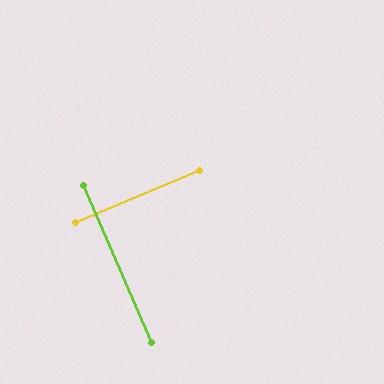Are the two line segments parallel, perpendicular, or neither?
Perpendicular — they meet at approximately 89°.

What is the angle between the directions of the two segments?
Approximately 89 degrees.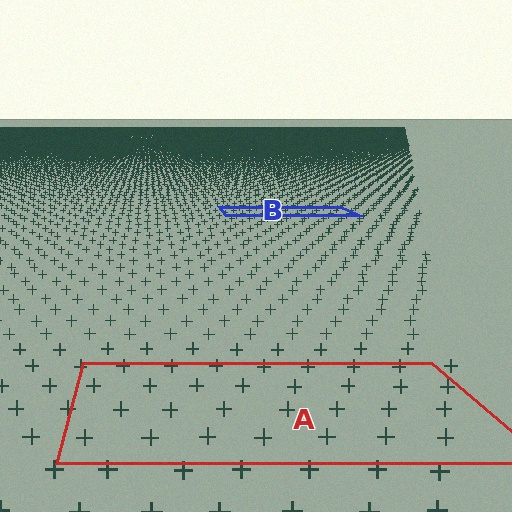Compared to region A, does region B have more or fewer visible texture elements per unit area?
Region B has more texture elements per unit area — they are packed more densely because it is farther away.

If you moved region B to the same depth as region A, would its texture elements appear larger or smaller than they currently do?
They would appear larger. At a closer depth, the same texture elements are projected at a bigger on-screen size.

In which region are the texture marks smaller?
The texture marks are smaller in region B, because it is farther away.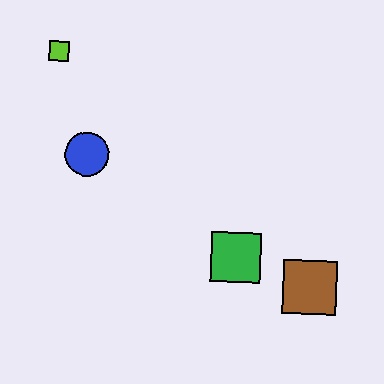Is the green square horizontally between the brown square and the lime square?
Yes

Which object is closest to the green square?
The brown square is closest to the green square.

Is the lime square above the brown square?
Yes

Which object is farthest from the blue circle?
The brown square is farthest from the blue circle.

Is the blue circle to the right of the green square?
No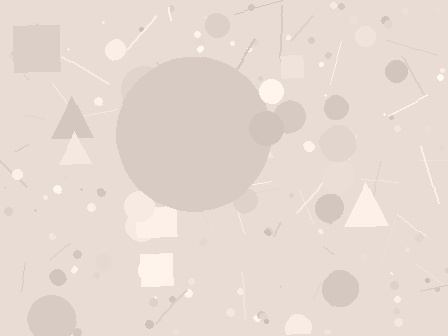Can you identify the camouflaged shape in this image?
The camouflaged shape is a circle.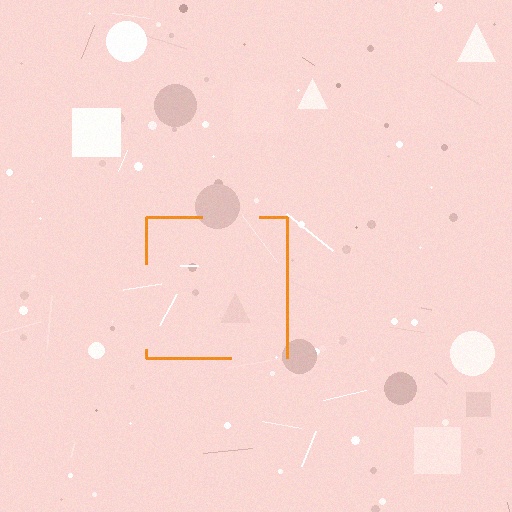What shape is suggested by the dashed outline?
The dashed outline suggests a square.